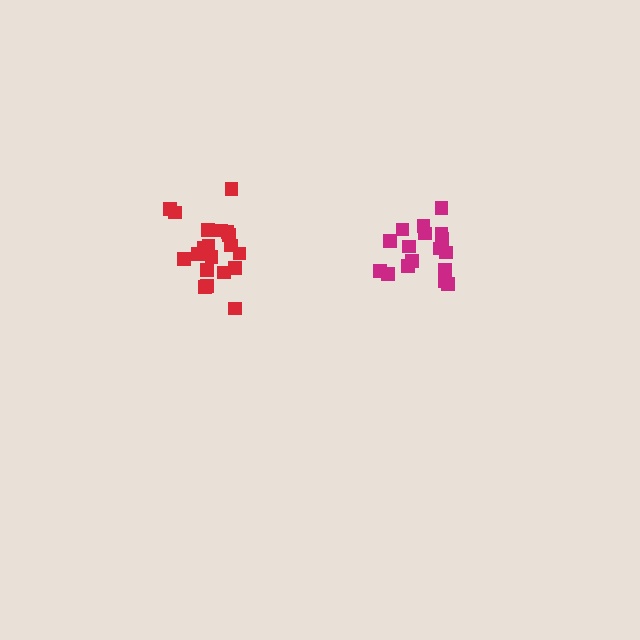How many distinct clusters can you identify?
There are 2 distinct clusters.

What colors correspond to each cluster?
The clusters are colored: magenta, red.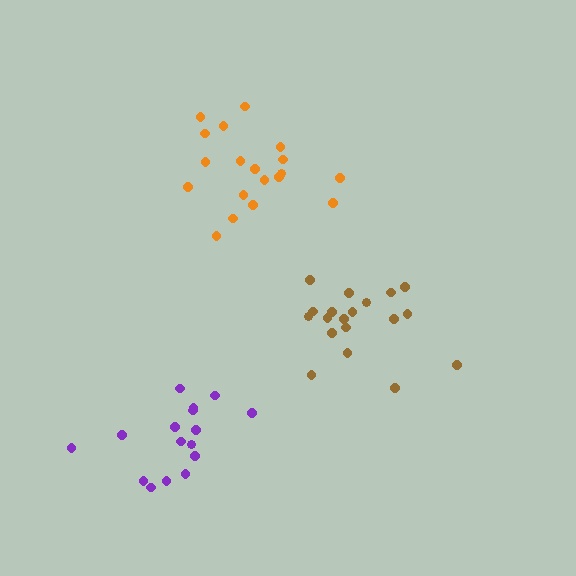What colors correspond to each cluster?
The clusters are colored: orange, brown, purple.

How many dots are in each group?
Group 1: 19 dots, Group 2: 19 dots, Group 3: 16 dots (54 total).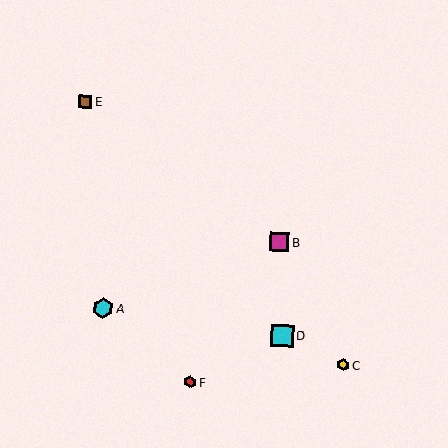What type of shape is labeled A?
Shape A is a cyan hexagon.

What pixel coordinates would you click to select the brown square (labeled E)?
Click at (85, 102) to select the brown square E.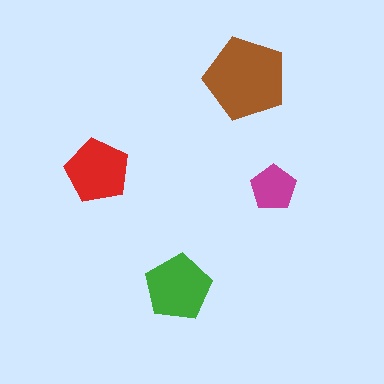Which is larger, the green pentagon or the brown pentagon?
The brown one.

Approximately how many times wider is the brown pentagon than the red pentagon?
About 1.5 times wider.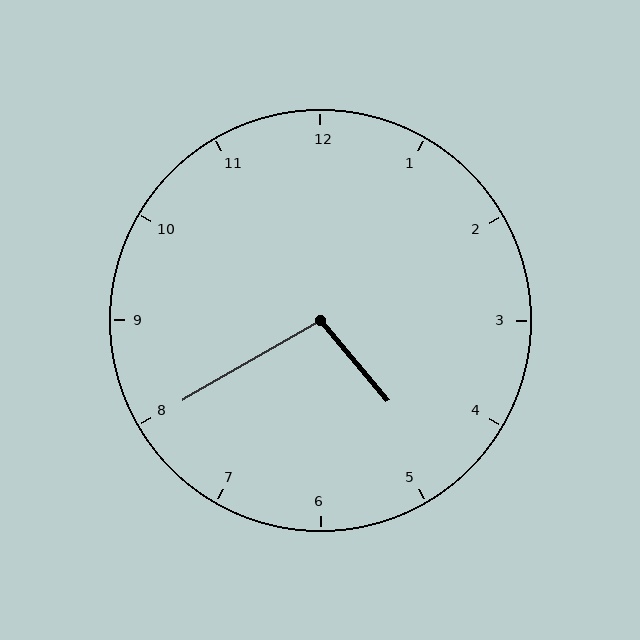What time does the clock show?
4:40.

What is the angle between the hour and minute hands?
Approximately 100 degrees.